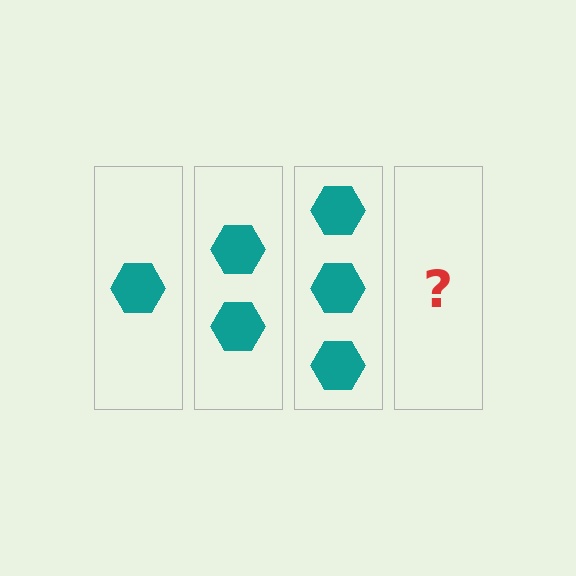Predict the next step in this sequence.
The next step is 4 hexagons.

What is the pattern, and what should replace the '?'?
The pattern is that each step adds one more hexagon. The '?' should be 4 hexagons.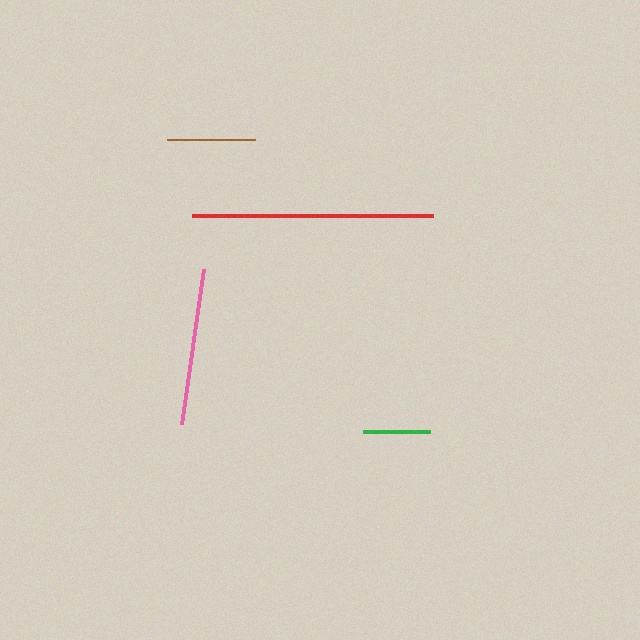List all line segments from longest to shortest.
From longest to shortest: red, pink, brown, green.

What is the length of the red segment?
The red segment is approximately 241 pixels long.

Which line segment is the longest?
The red line is the longest at approximately 241 pixels.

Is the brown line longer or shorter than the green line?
The brown line is longer than the green line.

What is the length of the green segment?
The green segment is approximately 67 pixels long.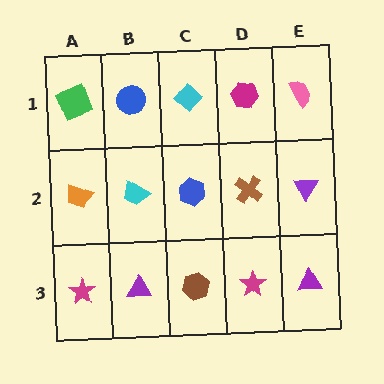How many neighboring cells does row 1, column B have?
3.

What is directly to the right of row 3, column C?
A magenta star.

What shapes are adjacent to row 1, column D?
A brown cross (row 2, column D), a cyan diamond (row 1, column C), a pink semicircle (row 1, column E).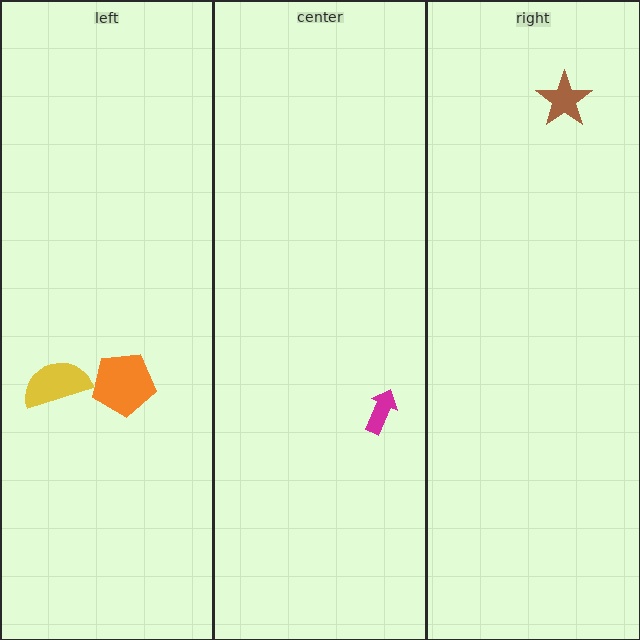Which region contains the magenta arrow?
The center region.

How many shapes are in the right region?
1.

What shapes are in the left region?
The orange pentagon, the yellow semicircle.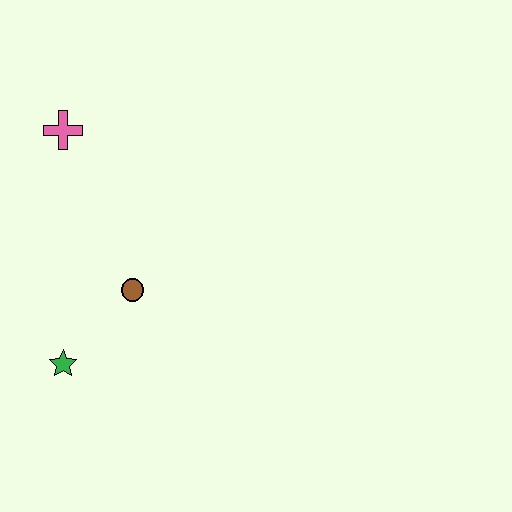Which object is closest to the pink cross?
The brown circle is closest to the pink cross.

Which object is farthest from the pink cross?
The green star is farthest from the pink cross.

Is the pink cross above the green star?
Yes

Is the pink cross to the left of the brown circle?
Yes